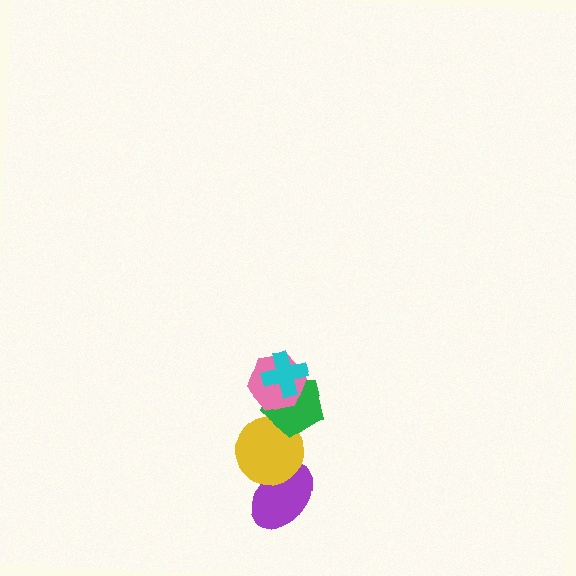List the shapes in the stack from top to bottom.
From top to bottom: the cyan cross, the pink hexagon, the green pentagon, the yellow circle, the purple ellipse.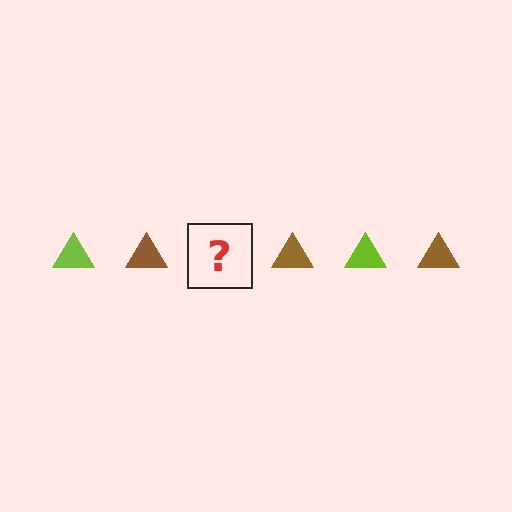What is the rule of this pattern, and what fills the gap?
The rule is that the pattern cycles through lime, brown triangles. The gap should be filled with a lime triangle.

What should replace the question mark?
The question mark should be replaced with a lime triangle.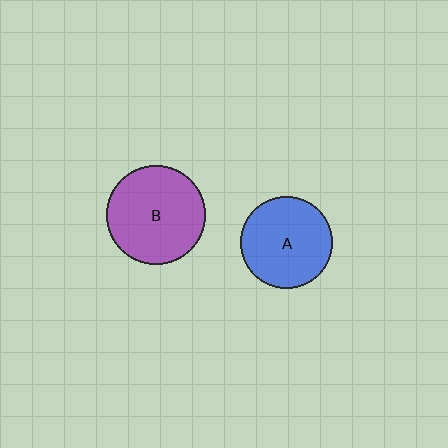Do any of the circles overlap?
No, none of the circles overlap.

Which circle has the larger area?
Circle B (purple).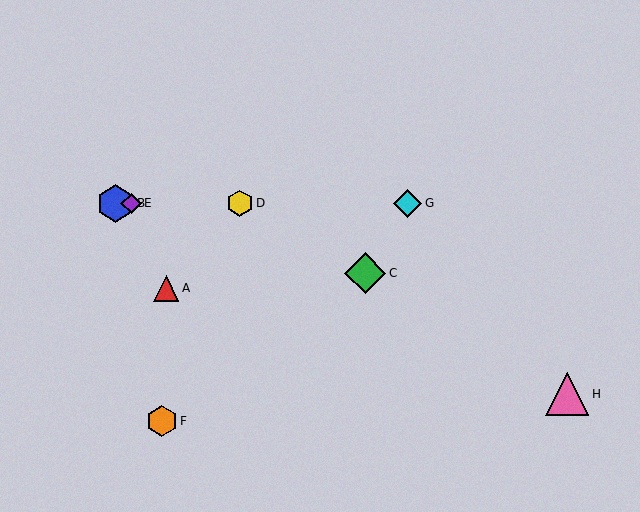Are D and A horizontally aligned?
No, D is at y≈203 and A is at y≈288.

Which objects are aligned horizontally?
Objects B, D, E, G are aligned horizontally.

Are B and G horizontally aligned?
Yes, both are at y≈203.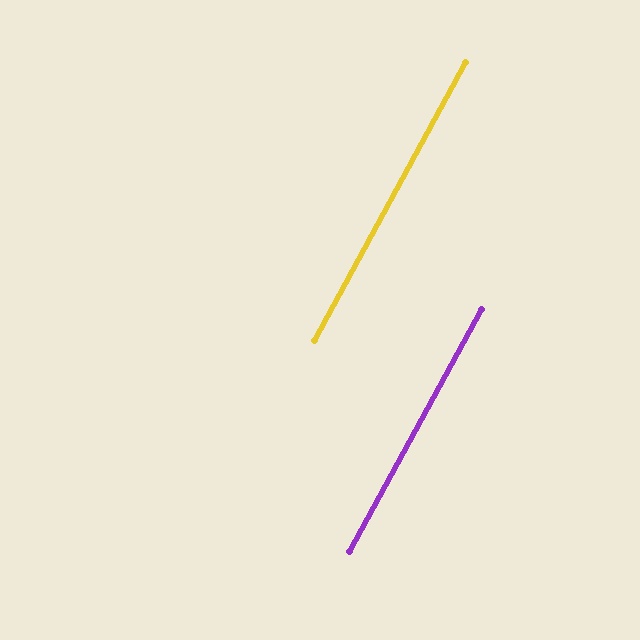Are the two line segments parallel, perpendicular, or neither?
Parallel — their directions differ by only 0.0°.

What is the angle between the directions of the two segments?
Approximately 0 degrees.